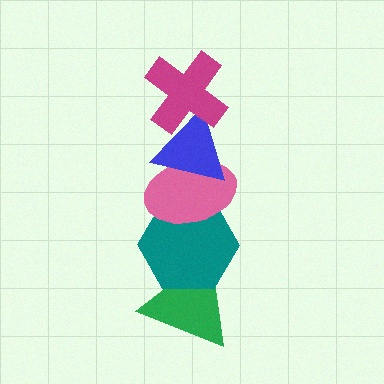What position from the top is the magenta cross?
The magenta cross is 1st from the top.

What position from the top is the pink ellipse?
The pink ellipse is 3rd from the top.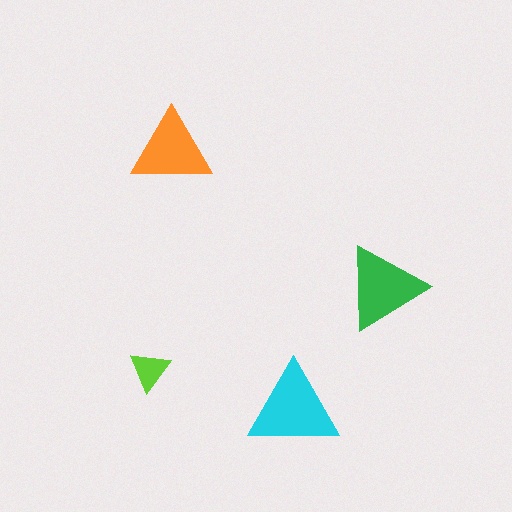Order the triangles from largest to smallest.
the cyan one, the green one, the orange one, the lime one.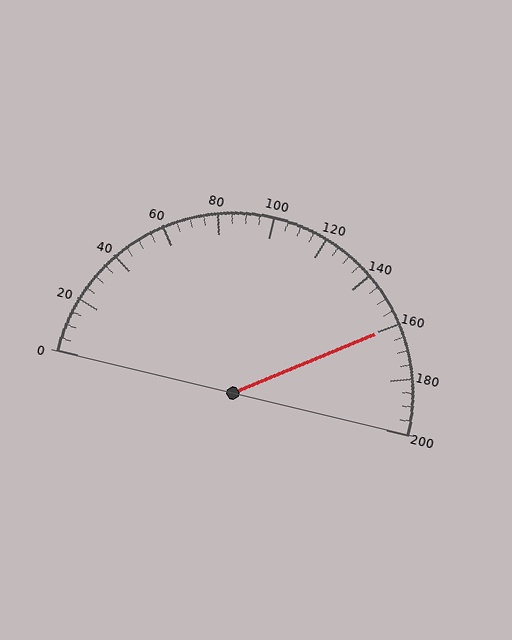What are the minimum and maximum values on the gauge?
The gauge ranges from 0 to 200.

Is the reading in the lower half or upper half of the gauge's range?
The reading is in the upper half of the range (0 to 200).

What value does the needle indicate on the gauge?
The needle indicates approximately 160.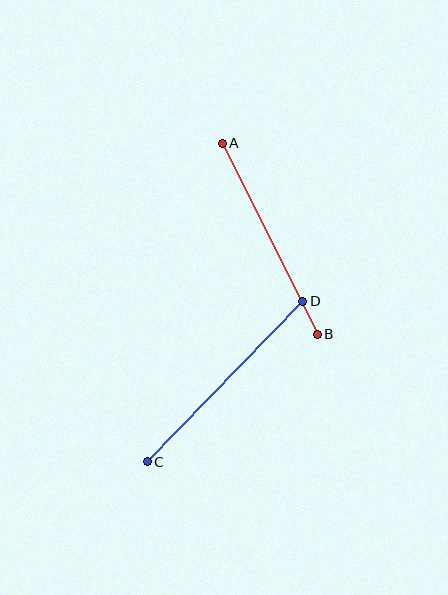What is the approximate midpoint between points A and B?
The midpoint is at approximately (270, 239) pixels.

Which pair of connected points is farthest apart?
Points C and D are farthest apart.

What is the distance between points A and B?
The distance is approximately 213 pixels.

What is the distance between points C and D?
The distance is approximately 224 pixels.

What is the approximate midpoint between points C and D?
The midpoint is at approximately (225, 382) pixels.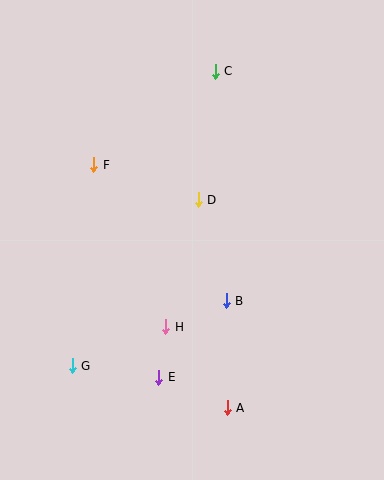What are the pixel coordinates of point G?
Point G is at (72, 366).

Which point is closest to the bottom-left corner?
Point G is closest to the bottom-left corner.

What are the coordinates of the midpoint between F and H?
The midpoint between F and H is at (130, 246).